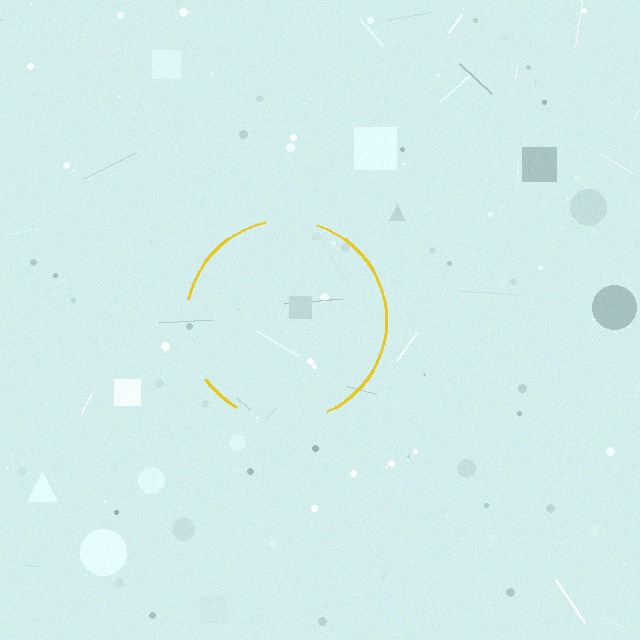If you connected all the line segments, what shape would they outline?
They would outline a circle.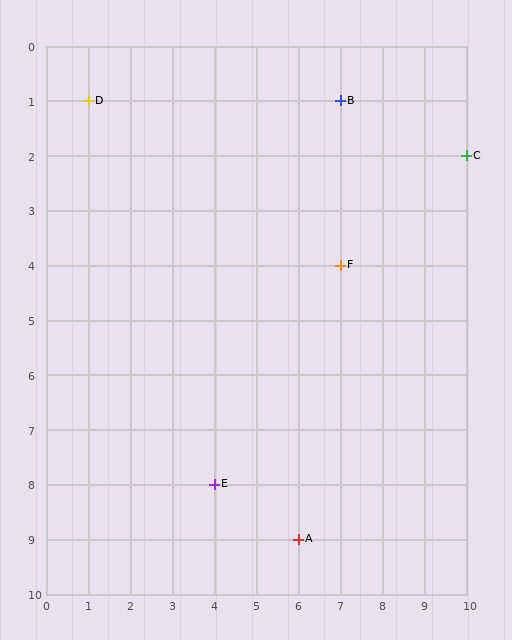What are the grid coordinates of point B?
Point B is at grid coordinates (7, 1).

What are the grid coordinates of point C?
Point C is at grid coordinates (10, 2).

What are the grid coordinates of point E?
Point E is at grid coordinates (4, 8).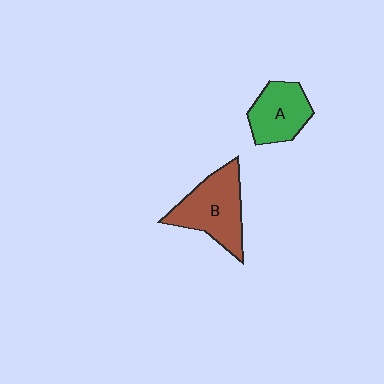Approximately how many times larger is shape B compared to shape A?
Approximately 1.4 times.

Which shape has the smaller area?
Shape A (green).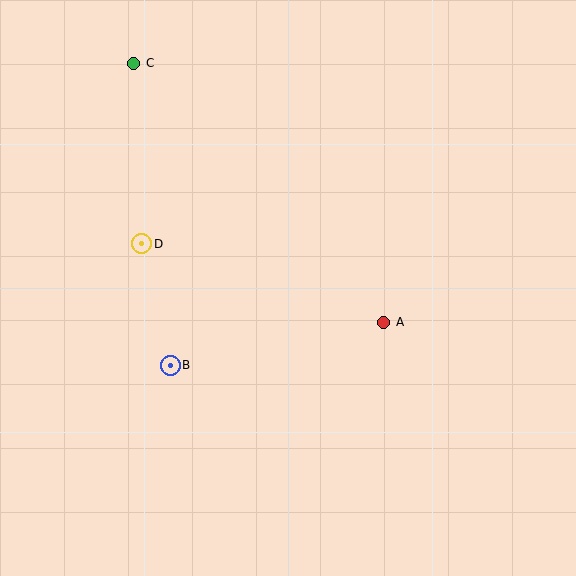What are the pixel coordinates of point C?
Point C is at (134, 63).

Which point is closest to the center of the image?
Point A at (384, 322) is closest to the center.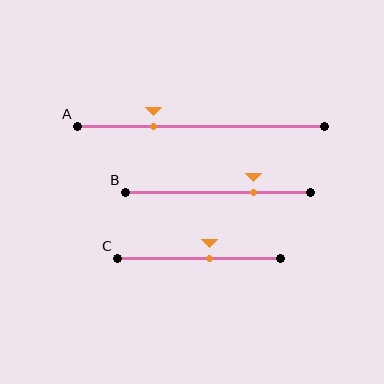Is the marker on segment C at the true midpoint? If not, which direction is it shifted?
No, the marker on segment C is shifted to the right by about 7% of the segment length.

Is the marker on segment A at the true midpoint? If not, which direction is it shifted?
No, the marker on segment A is shifted to the left by about 19% of the segment length.